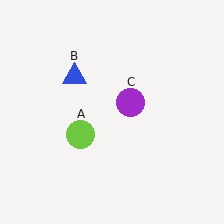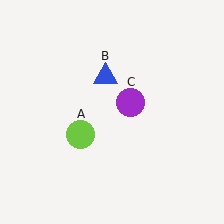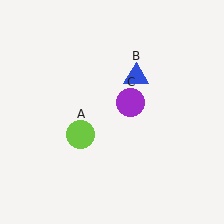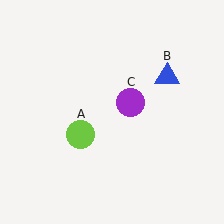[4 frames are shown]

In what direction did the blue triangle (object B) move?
The blue triangle (object B) moved right.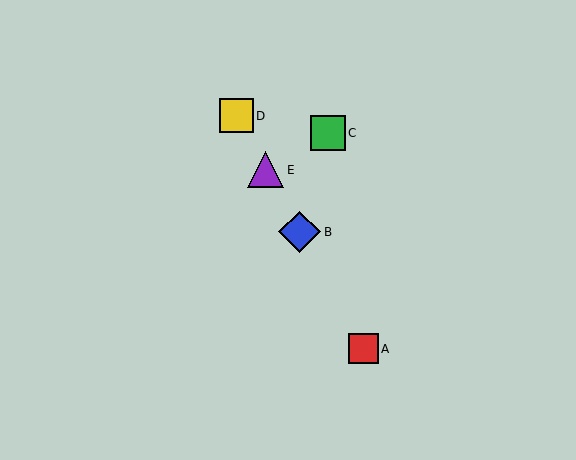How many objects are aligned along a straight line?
4 objects (A, B, D, E) are aligned along a straight line.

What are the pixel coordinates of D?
Object D is at (236, 116).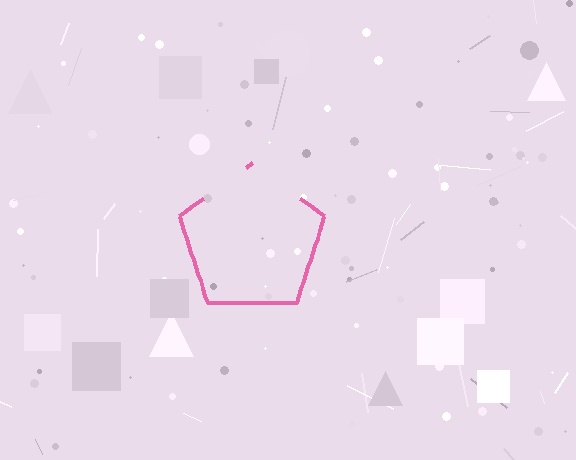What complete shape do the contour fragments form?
The contour fragments form a pentagon.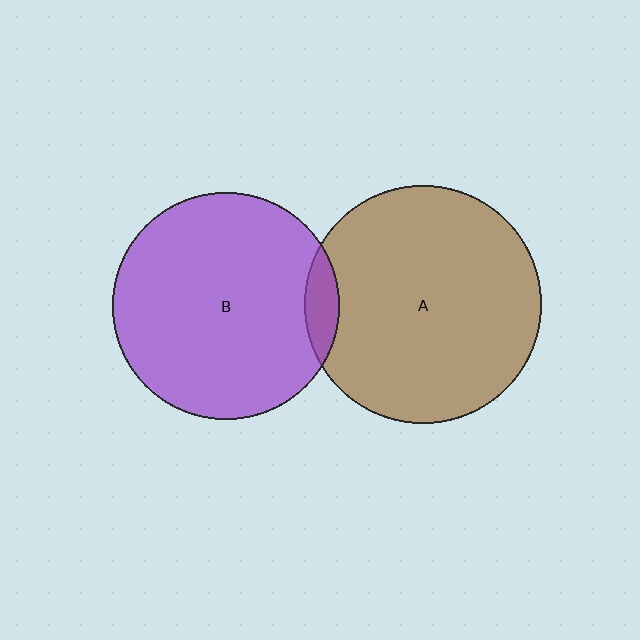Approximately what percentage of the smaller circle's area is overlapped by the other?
Approximately 5%.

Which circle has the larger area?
Circle A (brown).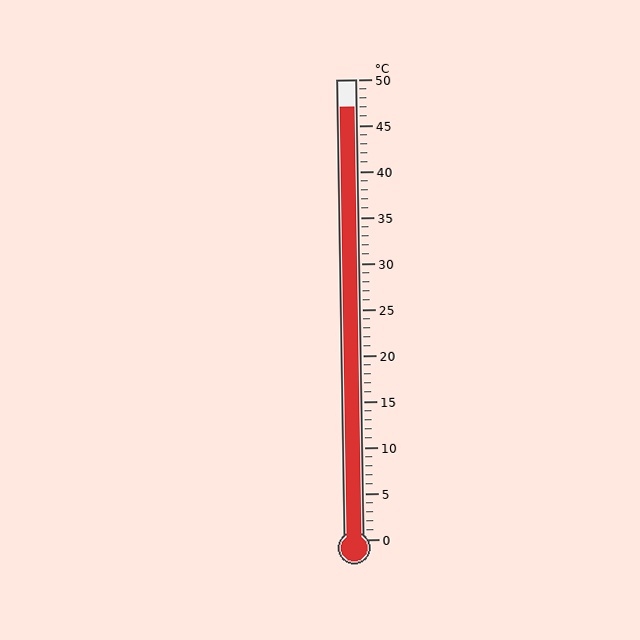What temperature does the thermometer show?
The thermometer shows approximately 47°C.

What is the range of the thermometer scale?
The thermometer scale ranges from 0°C to 50°C.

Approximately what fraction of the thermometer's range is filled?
The thermometer is filled to approximately 95% of its range.